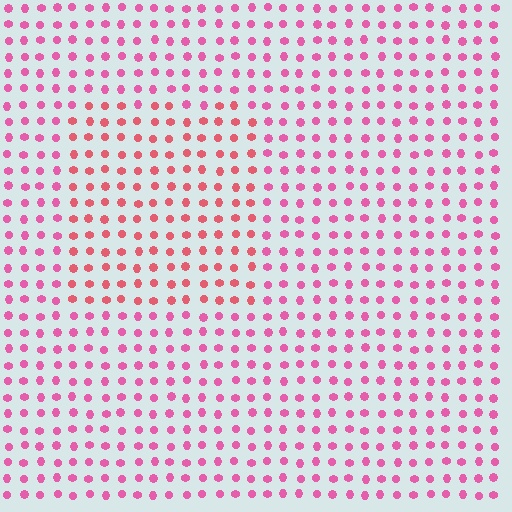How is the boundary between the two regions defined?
The boundary is defined purely by a slight shift in hue (about 26 degrees). Spacing, size, and orientation are identical on both sides.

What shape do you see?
I see a rectangle.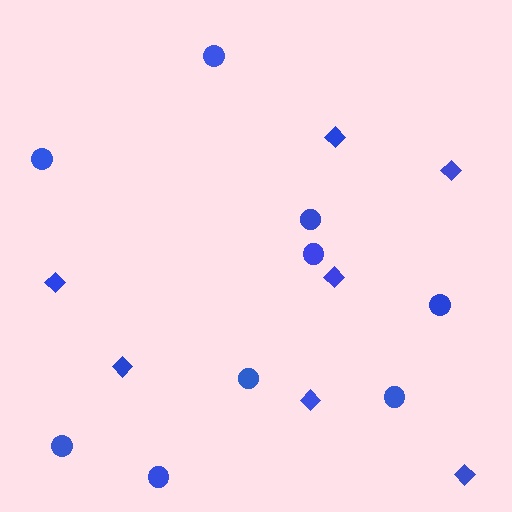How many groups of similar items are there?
There are 2 groups: one group of diamonds (7) and one group of circles (9).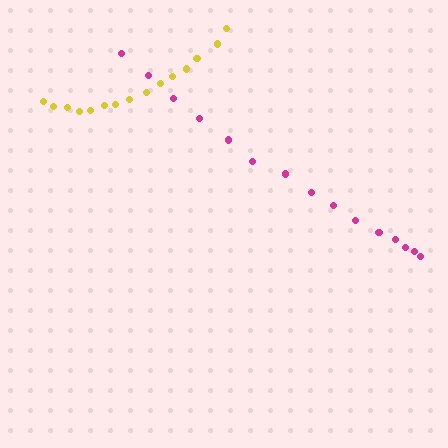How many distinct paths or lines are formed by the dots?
There are 2 distinct paths.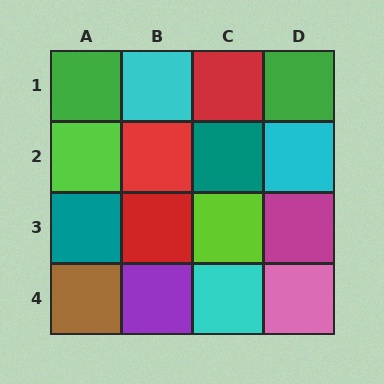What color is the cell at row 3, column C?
Lime.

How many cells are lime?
2 cells are lime.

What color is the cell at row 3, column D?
Magenta.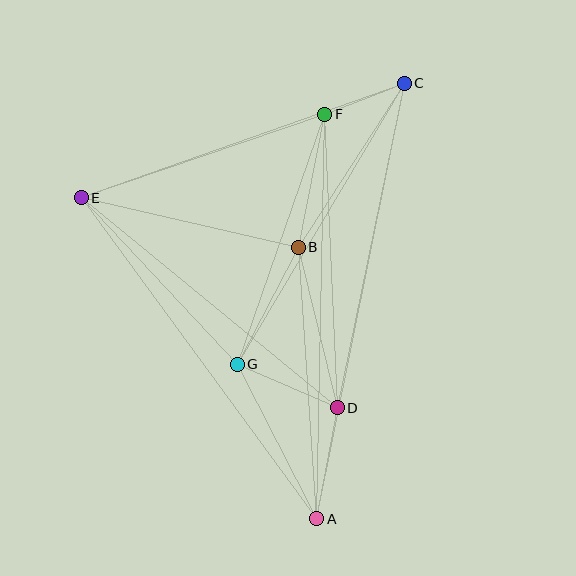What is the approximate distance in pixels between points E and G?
The distance between E and G is approximately 228 pixels.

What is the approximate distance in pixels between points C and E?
The distance between C and E is approximately 343 pixels.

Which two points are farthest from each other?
Points A and C are farthest from each other.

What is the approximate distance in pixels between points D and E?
The distance between D and E is approximately 331 pixels.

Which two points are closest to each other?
Points C and F are closest to each other.